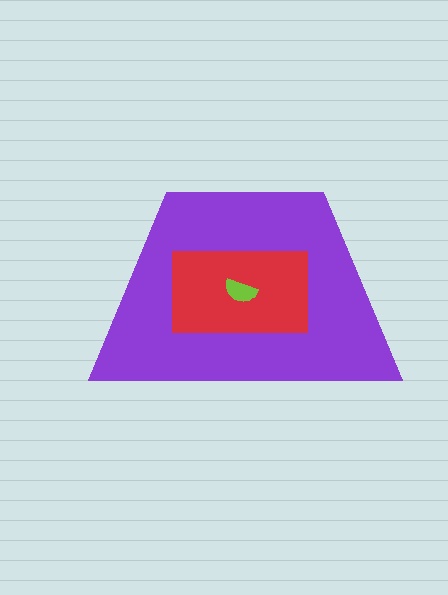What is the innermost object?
The lime semicircle.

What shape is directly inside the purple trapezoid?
The red rectangle.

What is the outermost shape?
The purple trapezoid.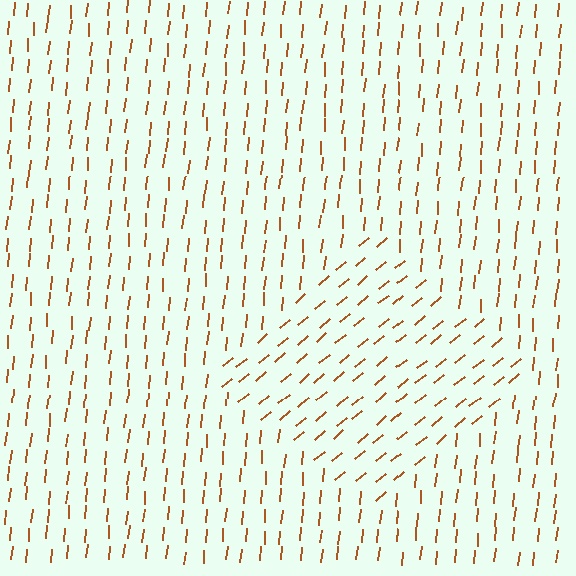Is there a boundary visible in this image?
Yes, there is a texture boundary formed by a change in line orientation.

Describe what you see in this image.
The image is filled with small brown line segments. A diamond region in the image has lines oriented differently from the surrounding lines, creating a visible texture boundary.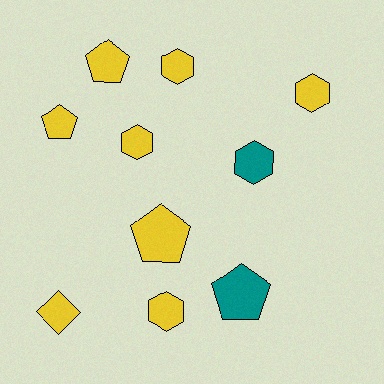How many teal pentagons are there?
There is 1 teal pentagon.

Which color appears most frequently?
Yellow, with 8 objects.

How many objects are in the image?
There are 10 objects.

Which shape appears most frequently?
Hexagon, with 5 objects.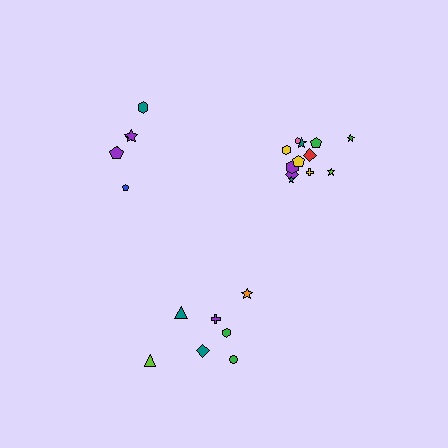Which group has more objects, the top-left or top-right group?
The top-right group.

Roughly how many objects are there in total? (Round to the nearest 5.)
Roughly 25 objects in total.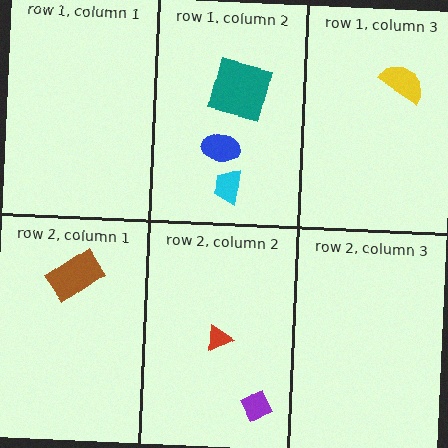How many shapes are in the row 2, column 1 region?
1.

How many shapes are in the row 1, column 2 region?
3.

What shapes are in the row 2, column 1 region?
The brown rectangle.